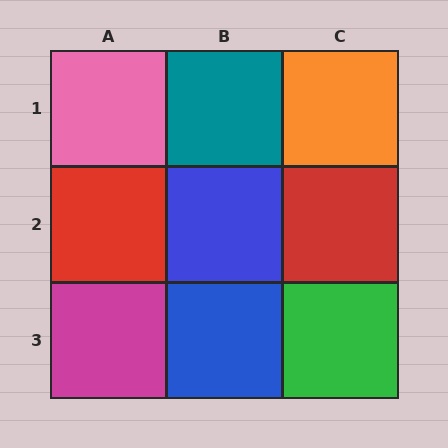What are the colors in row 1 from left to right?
Pink, teal, orange.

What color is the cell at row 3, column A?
Magenta.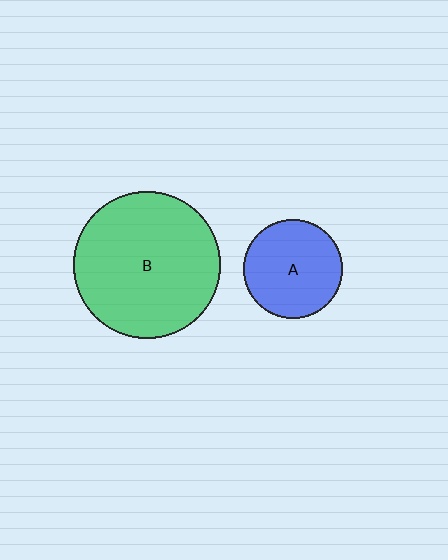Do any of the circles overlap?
No, none of the circles overlap.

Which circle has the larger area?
Circle B (green).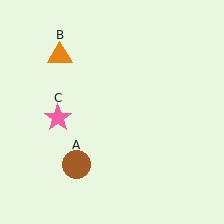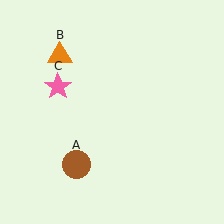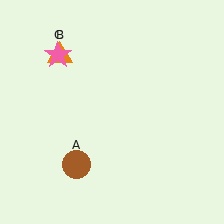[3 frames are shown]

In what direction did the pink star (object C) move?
The pink star (object C) moved up.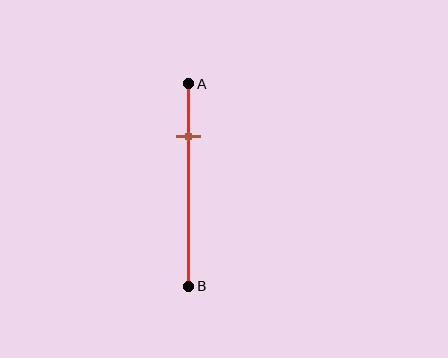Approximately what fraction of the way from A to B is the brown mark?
The brown mark is approximately 25% of the way from A to B.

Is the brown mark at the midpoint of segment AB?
No, the mark is at about 25% from A, not at the 50% midpoint.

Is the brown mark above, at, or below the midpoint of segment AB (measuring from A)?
The brown mark is above the midpoint of segment AB.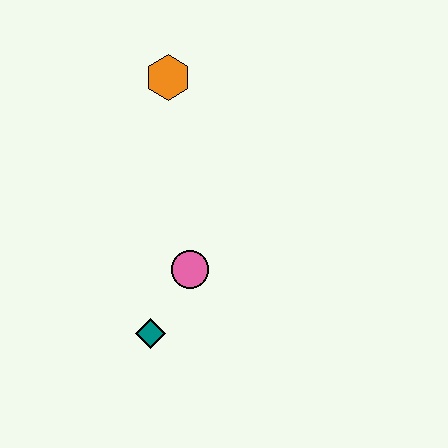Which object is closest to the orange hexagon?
The pink circle is closest to the orange hexagon.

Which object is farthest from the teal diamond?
The orange hexagon is farthest from the teal diamond.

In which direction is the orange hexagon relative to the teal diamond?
The orange hexagon is above the teal diamond.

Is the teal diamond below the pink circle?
Yes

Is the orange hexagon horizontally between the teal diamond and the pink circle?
Yes